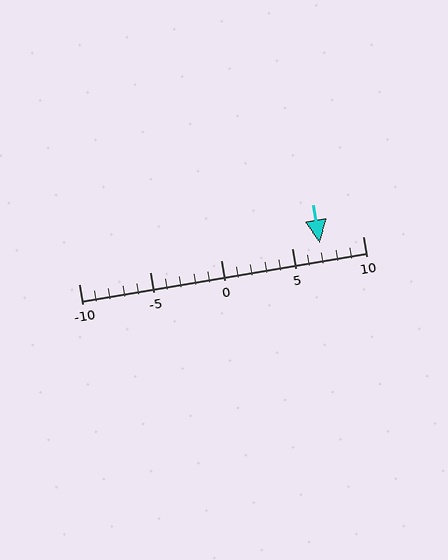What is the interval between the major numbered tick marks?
The major tick marks are spaced 5 units apart.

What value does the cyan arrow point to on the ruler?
The cyan arrow points to approximately 7.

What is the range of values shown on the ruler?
The ruler shows values from -10 to 10.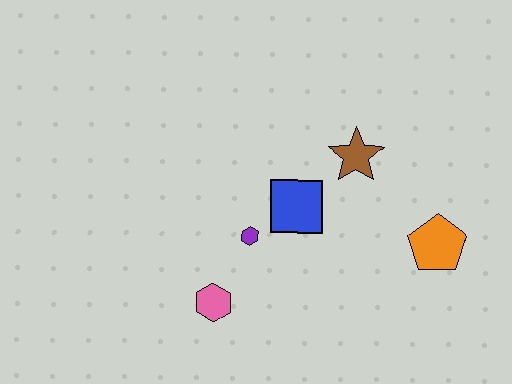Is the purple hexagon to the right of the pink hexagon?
Yes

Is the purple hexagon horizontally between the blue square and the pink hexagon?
Yes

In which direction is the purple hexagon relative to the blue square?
The purple hexagon is to the left of the blue square.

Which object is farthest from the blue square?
The orange pentagon is farthest from the blue square.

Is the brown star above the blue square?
Yes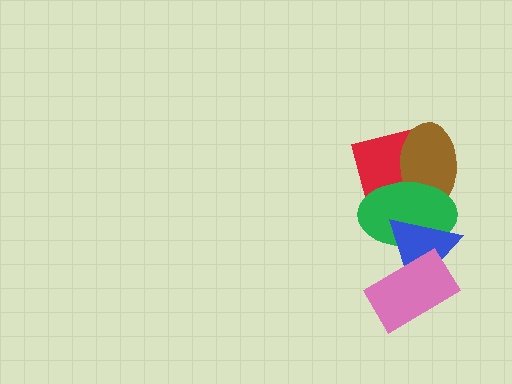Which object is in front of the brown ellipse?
The green ellipse is in front of the brown ellipse.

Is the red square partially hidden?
Yes, it is partially covered by another shape.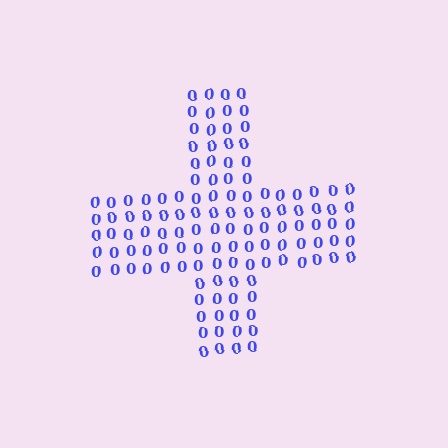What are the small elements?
The small elements are digit 0's.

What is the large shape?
The large shape is a cross.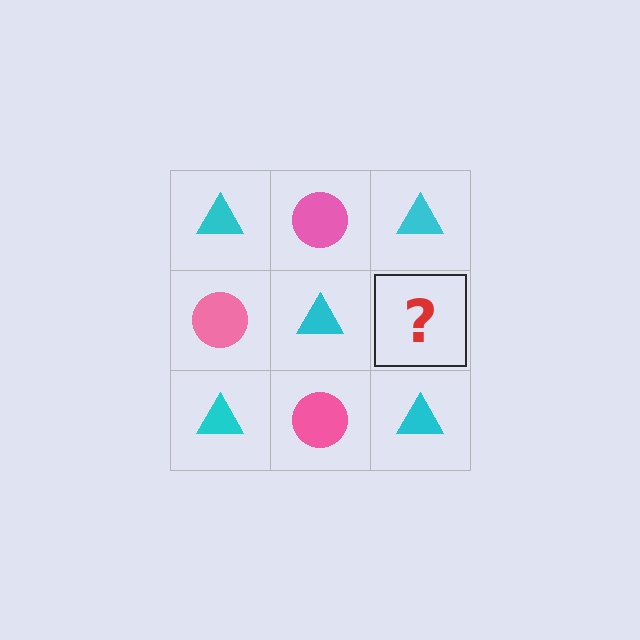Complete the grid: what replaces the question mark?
The question mark should be replaced with a pink circle.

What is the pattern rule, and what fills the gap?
The rule is that it alternates cyan triangle and pink circle in a checkerboard pattern. The gap should be filled with a pink circle.